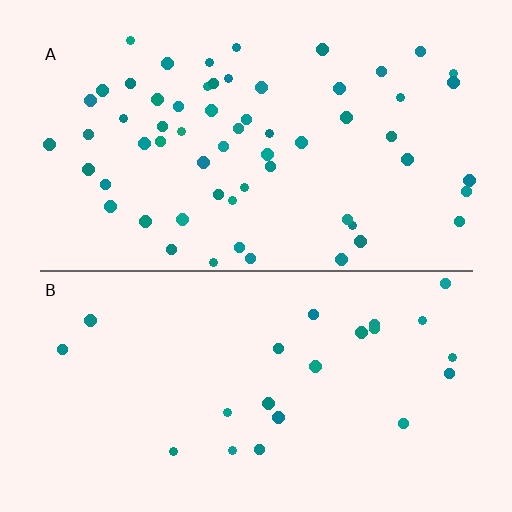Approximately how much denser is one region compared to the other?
Approximately 2.7× — region A over region B.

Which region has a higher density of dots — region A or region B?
A (the top).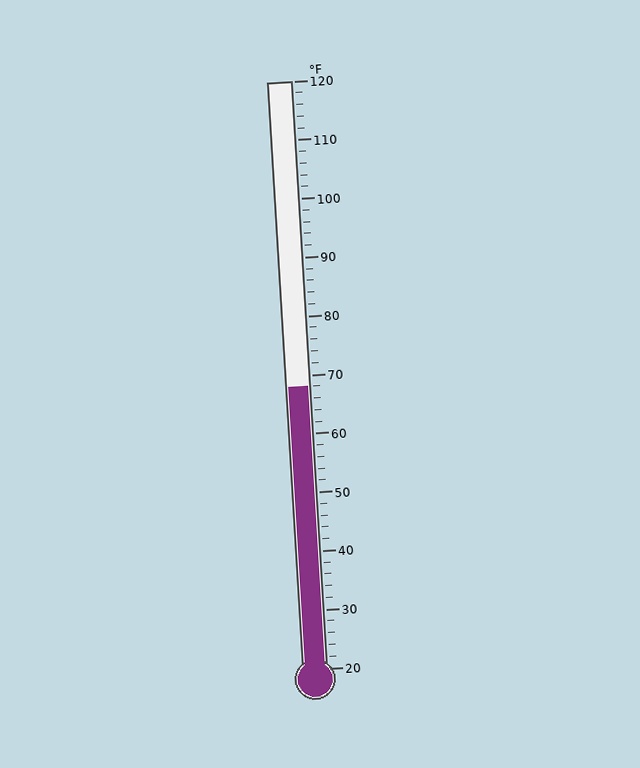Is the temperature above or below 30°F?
The temperature is above 30°F.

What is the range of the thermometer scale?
The thermometer scale ranges from 20°F to 120°F.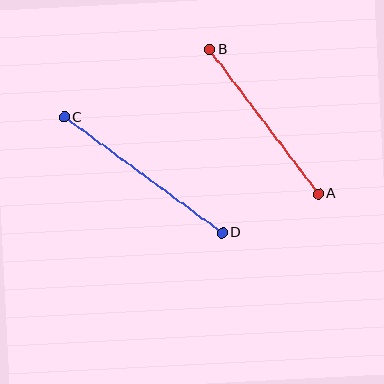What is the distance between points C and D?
The distance is approximately 196 pixels.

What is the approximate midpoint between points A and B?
The midpoint is at approximately (264, 122) pixels.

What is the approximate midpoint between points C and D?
The midpoint is at approximately (143, 175) pixels.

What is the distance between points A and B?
The distance is approximately 181 pixels.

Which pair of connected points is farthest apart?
Points C and D are farthest apart.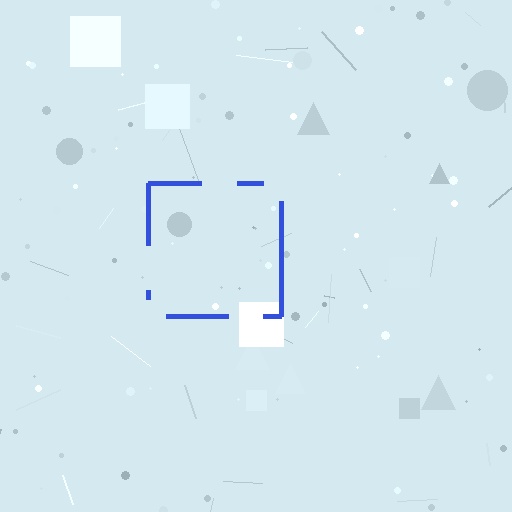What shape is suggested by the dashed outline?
The dashed outline suggests a square.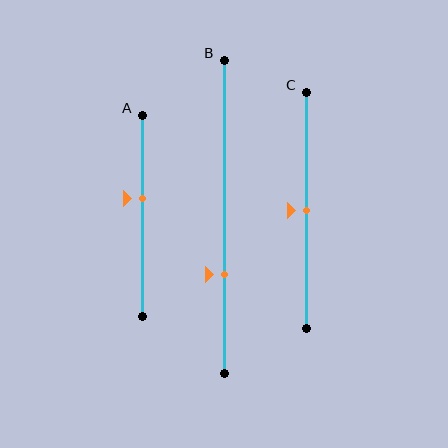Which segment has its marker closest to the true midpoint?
Segment C has its marker closest to the true midpoint.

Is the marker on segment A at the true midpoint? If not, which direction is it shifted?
No, the marker on segment A is shifted upward by about 9% of the segment length.